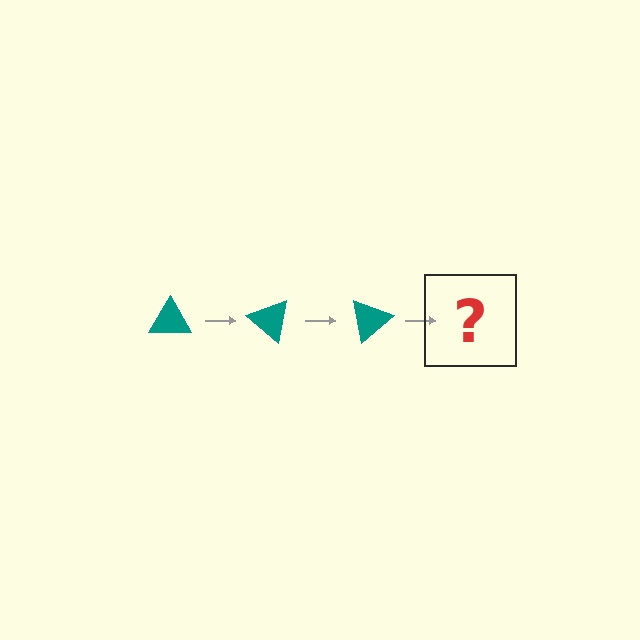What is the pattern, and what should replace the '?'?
The pattern is that the triangle rotates 40 degrees each step. The '?' should be a teal triangle rotated 120 degrees.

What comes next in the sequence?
The next element should be a teal triangle rotated 120 degrees.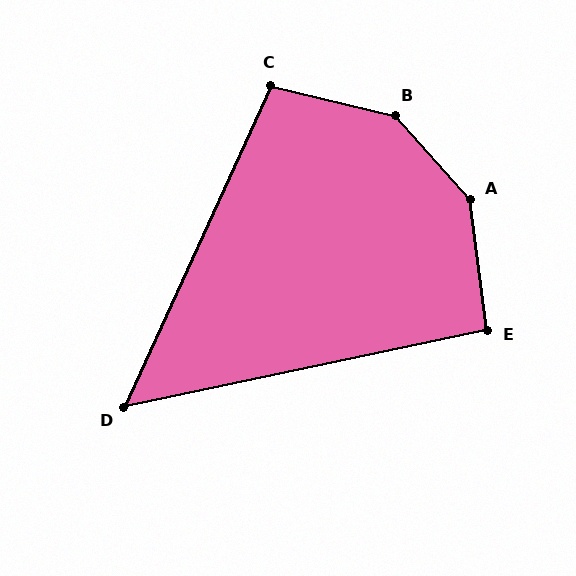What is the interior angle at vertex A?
Approximately 145 degrees (obtuse).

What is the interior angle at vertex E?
Approximately 95 degrees (obtuse).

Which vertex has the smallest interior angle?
D, at approximately 53 degrees.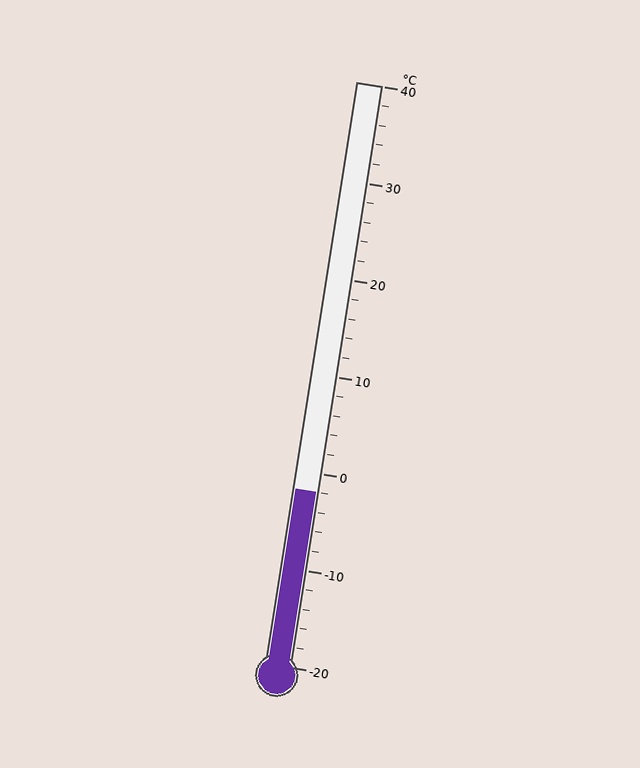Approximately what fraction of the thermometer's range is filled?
The thermometer is filled to approximately 30% of its range.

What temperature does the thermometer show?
The thermometer shows approximately -2°C.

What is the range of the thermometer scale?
The thermometer scale ranges from -20°C to 40°C.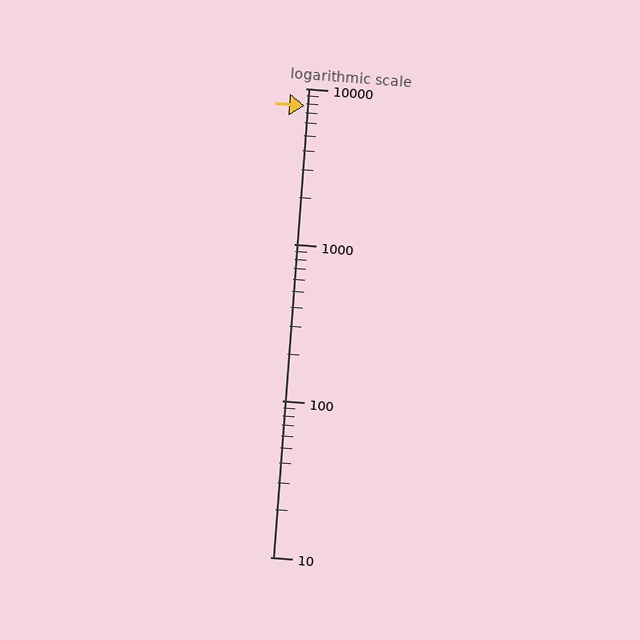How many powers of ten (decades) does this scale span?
The scale spans 3 decades, from 10 to 10000.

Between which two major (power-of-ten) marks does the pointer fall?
The pointer is between 1000 and 10000.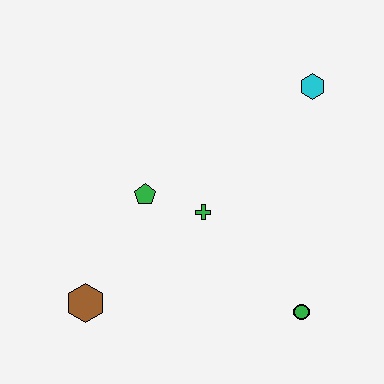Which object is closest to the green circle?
The green cross is closest to the green circle.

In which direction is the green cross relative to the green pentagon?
The green cross is to the right of the green pentagon.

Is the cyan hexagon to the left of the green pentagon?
No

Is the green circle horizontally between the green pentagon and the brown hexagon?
No